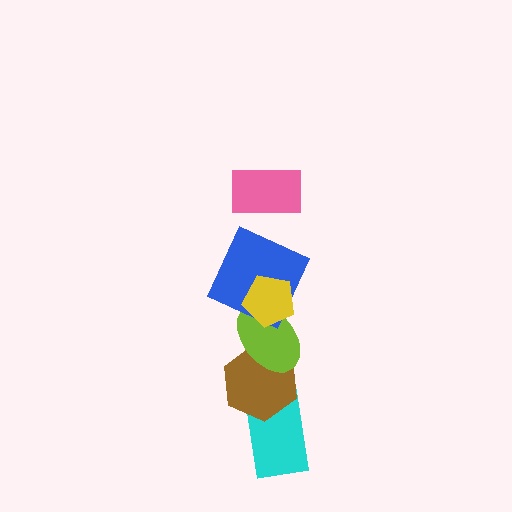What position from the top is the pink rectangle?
The pink rectangle is 1st from the top.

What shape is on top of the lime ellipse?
The blue square is on top of the lime ellipse.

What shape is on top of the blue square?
The yellow pentagon is on top of the blue square.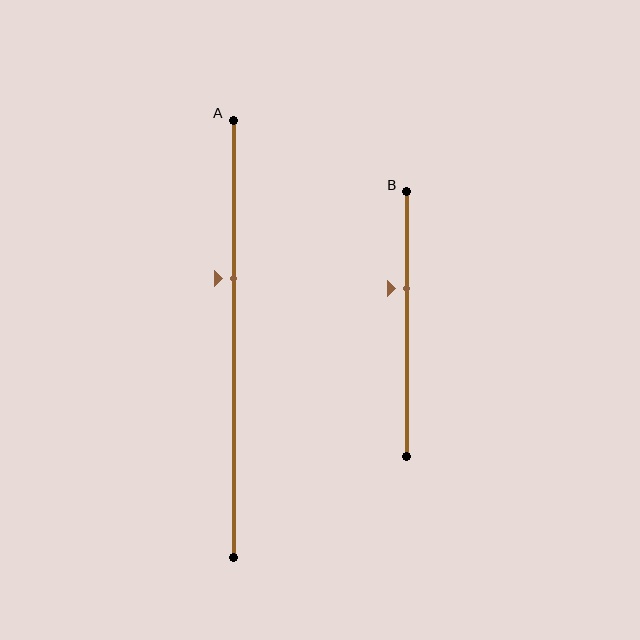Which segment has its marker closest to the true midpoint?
Segment B has its marker closest to the true midpoint.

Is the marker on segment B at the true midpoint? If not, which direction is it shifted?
No, the marker on segment B is shifted upward by about 13% of the segment length.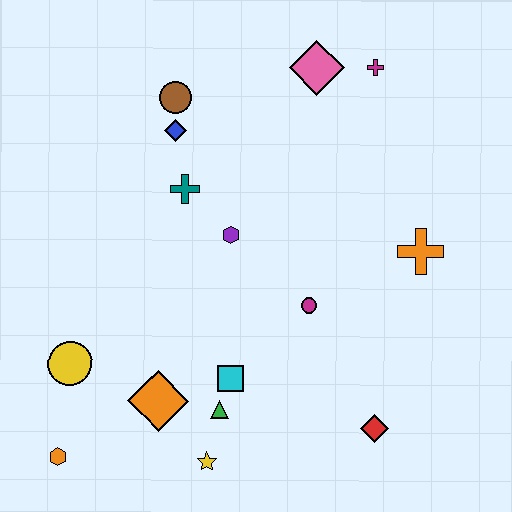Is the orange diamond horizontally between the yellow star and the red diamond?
No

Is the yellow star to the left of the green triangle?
Yes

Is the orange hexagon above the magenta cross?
No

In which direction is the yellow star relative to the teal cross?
The yellow star is below the teal cross.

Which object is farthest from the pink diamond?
The orange hexagon is farthest from the pink diamond.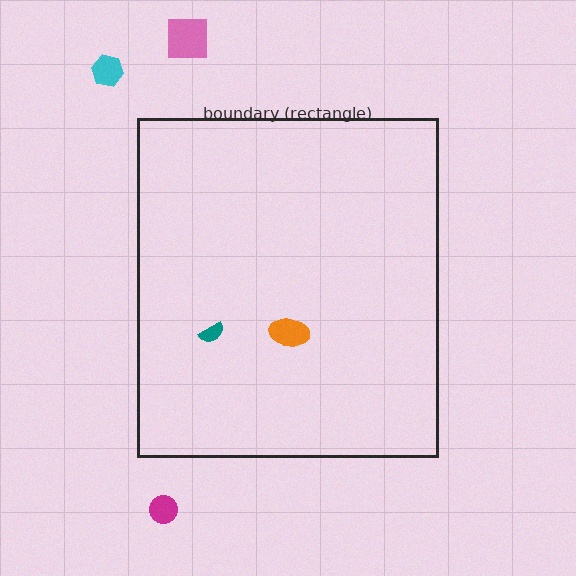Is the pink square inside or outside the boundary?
Outside.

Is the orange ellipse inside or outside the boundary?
Inside.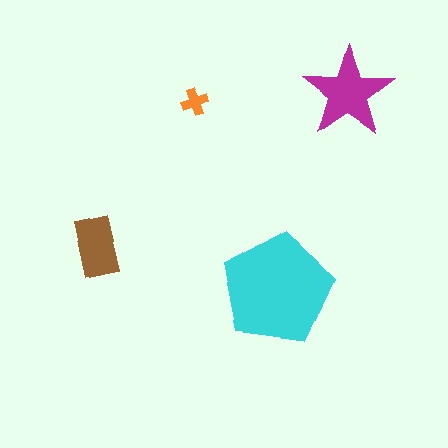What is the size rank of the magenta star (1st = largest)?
2nd.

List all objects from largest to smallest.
The cyan pentagon, the magenta star, the brown rectangle, the orange cross.